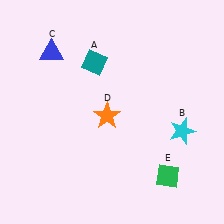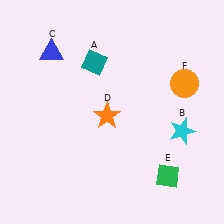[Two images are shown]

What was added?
An orange circle (F) was added in Image 2.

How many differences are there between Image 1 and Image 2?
There is 1 difference between the two images.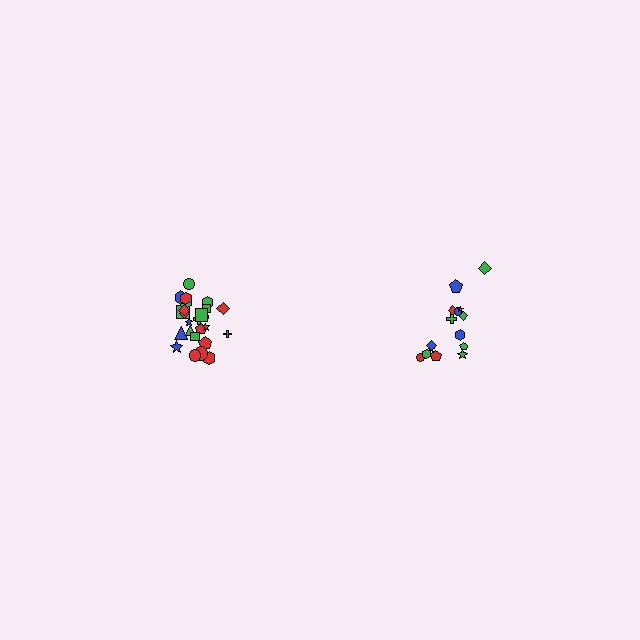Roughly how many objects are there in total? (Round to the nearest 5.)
Roughly 40 objects in total.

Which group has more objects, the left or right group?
The left group.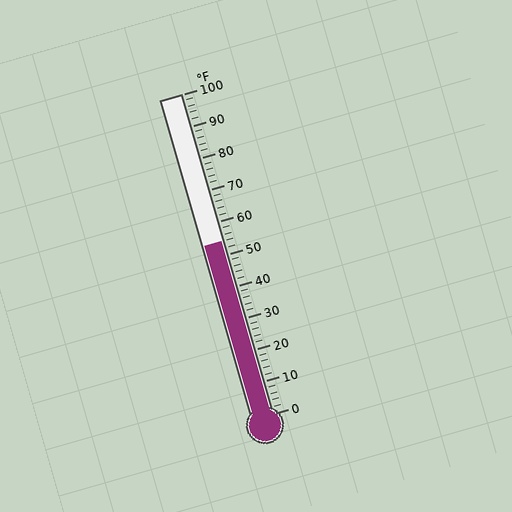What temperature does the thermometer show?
The thermometer shows approximately 54°F.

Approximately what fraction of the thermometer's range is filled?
The thermometer is filled to approximately 55% of its range.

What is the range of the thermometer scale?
The thermometer scale ranges from 0°F to 100°F.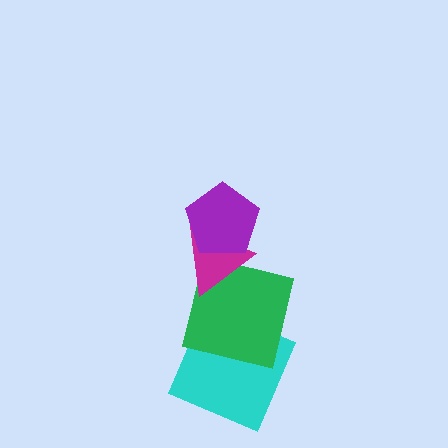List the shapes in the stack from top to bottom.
From top to bottom: the purple pentagon, the magenta triangle, the green square, the cyan square.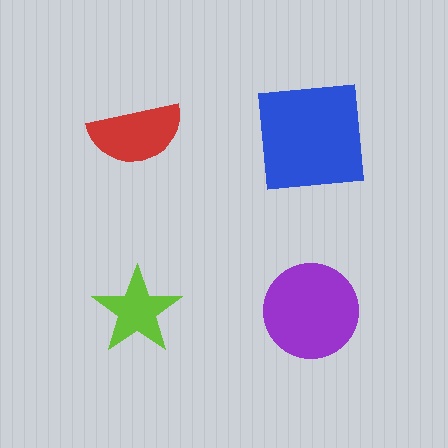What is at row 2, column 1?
A lime star.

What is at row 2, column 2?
A purple circle.